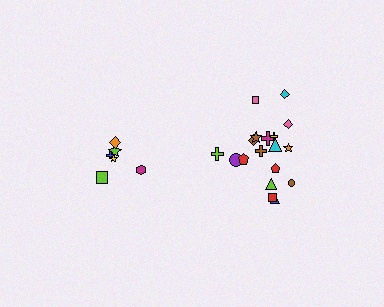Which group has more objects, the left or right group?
The right group.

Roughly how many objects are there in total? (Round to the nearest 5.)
Roughly 25 objects in total.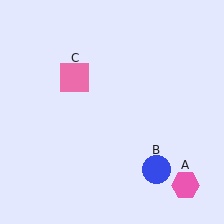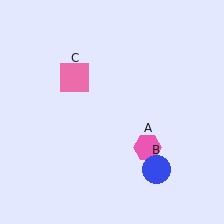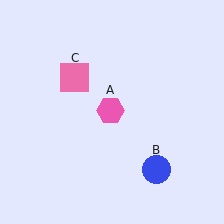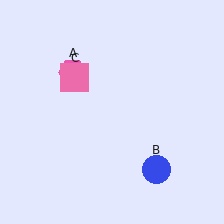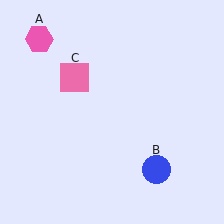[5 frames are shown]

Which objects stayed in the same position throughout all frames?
Blue circle (object B) and pink square (object C) remained stationary.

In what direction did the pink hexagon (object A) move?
The pink hexagon (object A) moved up and to the left.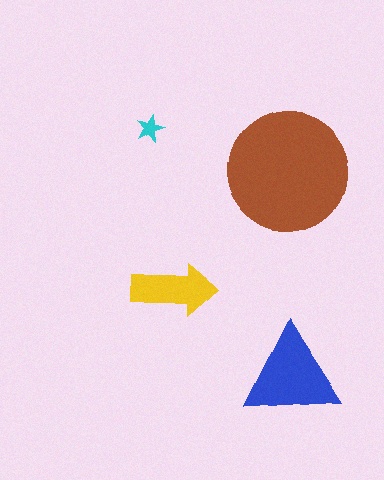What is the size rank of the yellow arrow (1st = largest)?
3rd.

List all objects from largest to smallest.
The brown circle, the blue triangle, the yellow arrow, the cyan star.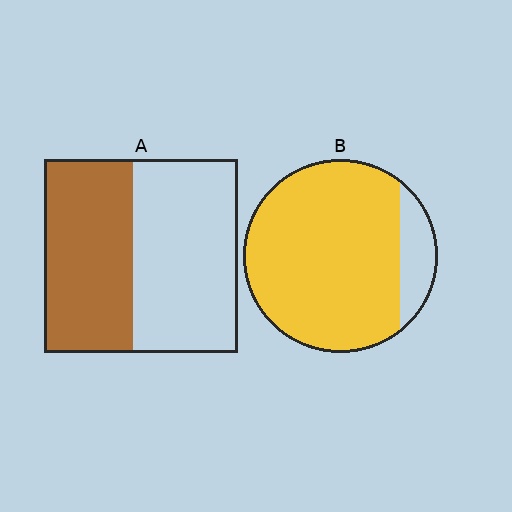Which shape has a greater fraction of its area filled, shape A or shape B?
Shape B.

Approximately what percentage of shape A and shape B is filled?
A is approximately 45% and B is approximately 85%.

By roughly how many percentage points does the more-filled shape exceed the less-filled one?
By roughly 40 percentage points (B over A).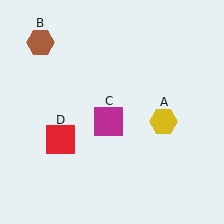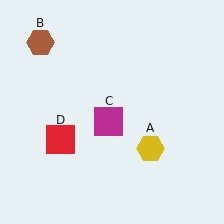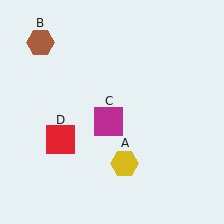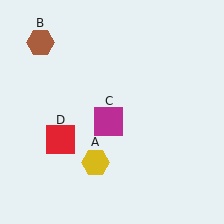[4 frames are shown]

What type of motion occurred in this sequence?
The yellow hexagon (object A) rotated clockwise around the center of the scene.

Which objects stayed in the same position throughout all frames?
Brown hexagon (object B) and magenta square (object C) and red square (object D) remained stationary.